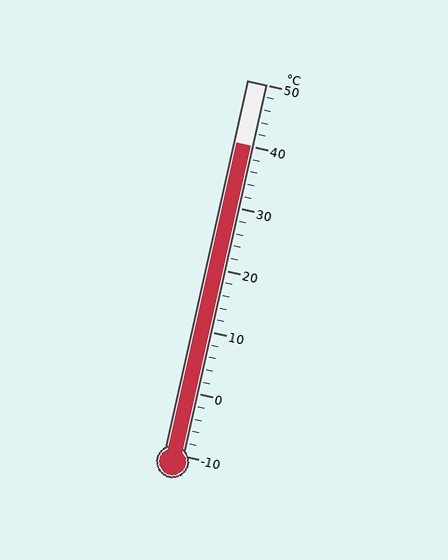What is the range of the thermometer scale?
The thermometer scale ranges from -10°C to 50°C.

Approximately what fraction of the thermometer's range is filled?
The thermometer is filled to approximately 85% of its range.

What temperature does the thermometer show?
The thermometer shows approximately 40°C.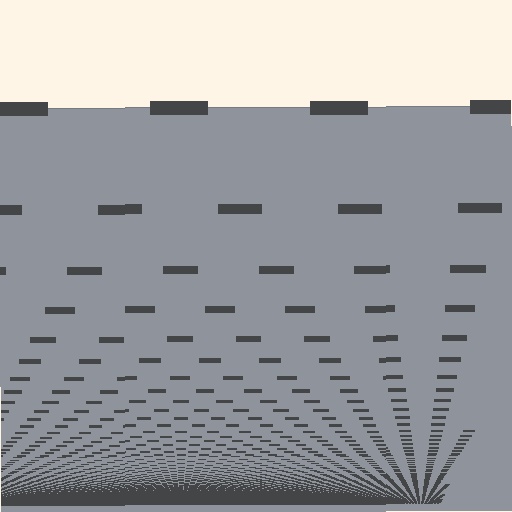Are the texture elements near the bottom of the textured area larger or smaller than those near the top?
Smaller. The gradient is inverted — elements near the bottom are smaller and denser.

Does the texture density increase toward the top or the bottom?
Density increases toward the bottom.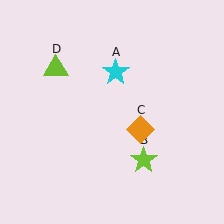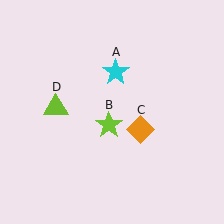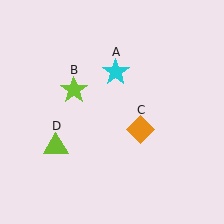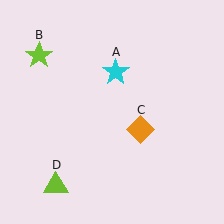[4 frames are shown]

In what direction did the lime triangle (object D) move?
The lime triangle (object D) moved down.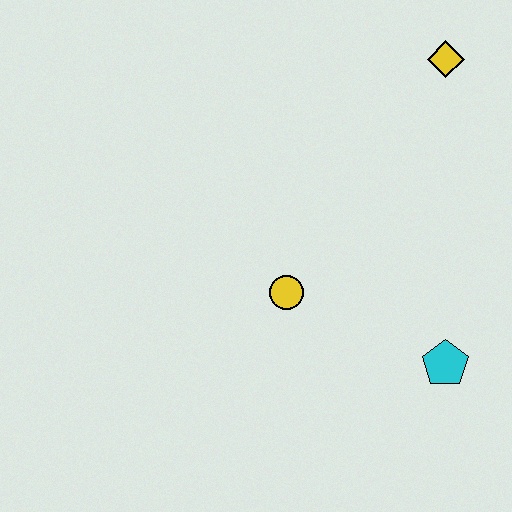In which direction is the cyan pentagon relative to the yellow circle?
The cyan pentagon is to the right of the yellow circle.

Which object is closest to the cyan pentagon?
The yellow circle is closest to the cyan pentagon.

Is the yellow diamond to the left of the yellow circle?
No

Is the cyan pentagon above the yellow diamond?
No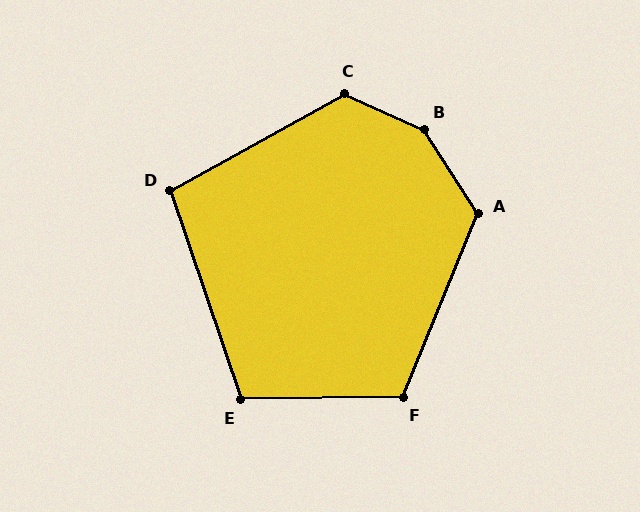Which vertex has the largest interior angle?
B, at approximately 147 degrees.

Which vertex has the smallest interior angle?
D, at approximately 100 degrees.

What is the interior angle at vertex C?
Approximately 127 degrees (obtuse).